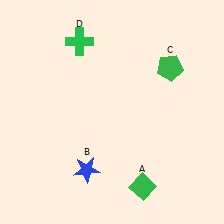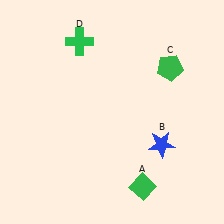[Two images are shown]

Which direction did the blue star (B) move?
The blue star (B) moved right.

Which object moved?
The blue star (B) moved right.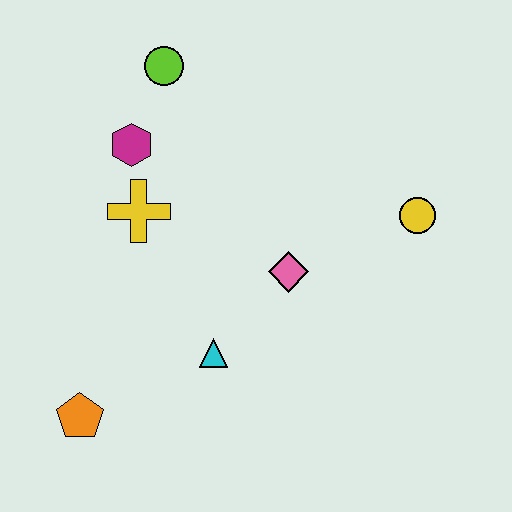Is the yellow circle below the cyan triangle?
No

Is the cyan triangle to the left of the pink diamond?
Yes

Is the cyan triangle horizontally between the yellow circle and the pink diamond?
No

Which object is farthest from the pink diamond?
The orange pentagon is farthest from the pink diamond.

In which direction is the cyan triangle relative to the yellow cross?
The cyan triangle is below the yellow cross.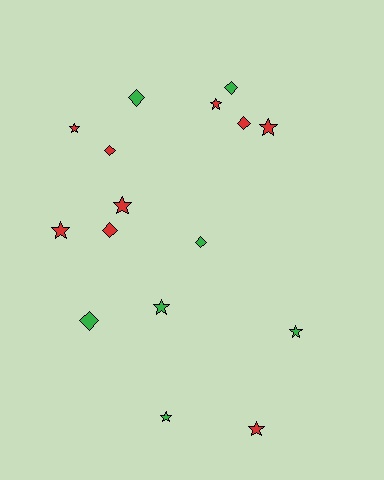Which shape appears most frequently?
Star, with 9 objects.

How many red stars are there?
There are 6 red stars.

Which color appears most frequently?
Red, with 9 objects.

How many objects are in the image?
There are 16 objects.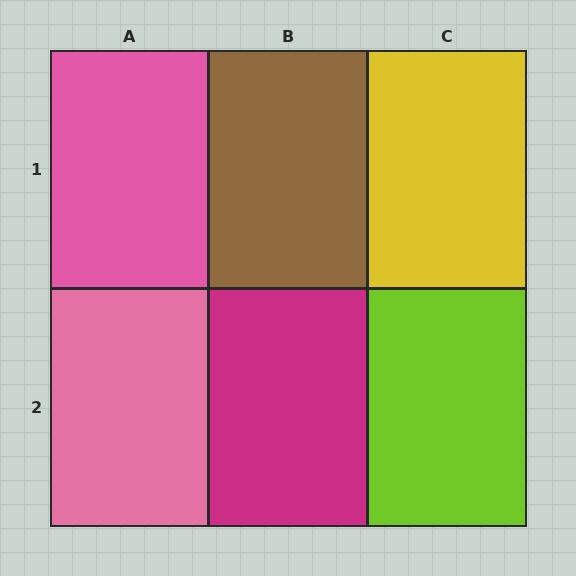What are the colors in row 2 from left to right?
Pink, magenta, lime.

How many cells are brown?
1 cell is brown.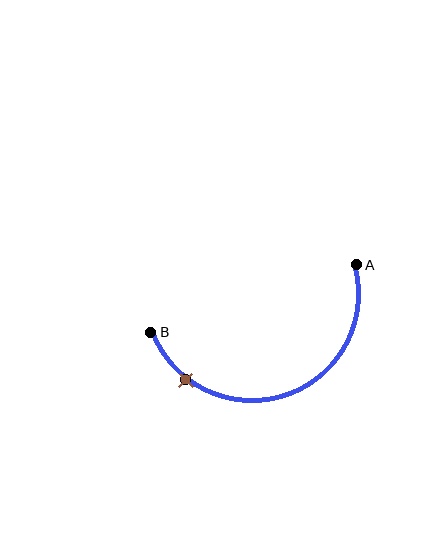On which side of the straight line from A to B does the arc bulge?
The arc bulges below the straight line connecting A and B.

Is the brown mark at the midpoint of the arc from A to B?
No. The brown mark lies on the arc but is closer to endpoint B. The arc midpoint would be at the point on the curve equidistant along the arc from both A and B.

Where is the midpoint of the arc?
The arc midpoint is the point on the curve farthest from the straight line joining A and B. It sits below that line.